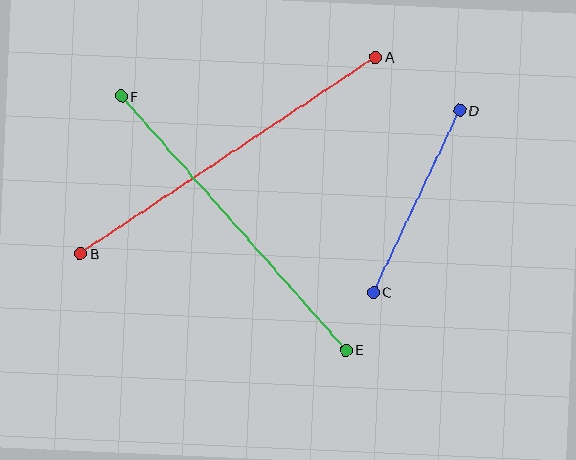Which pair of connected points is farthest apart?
Points A and B are farthest apart.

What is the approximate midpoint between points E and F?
The midpoint is at approximately (233, 223) pixels.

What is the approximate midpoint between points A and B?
The midpoint is at approximately (228, 155) pixels.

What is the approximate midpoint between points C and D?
The midpoint is at approximately (417, 201) pixels.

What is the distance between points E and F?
The distance is approximately 339 pixels.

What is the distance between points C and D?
The distance is approximately 201 pixels.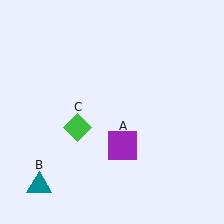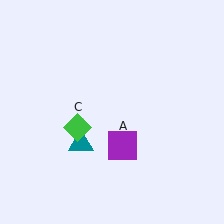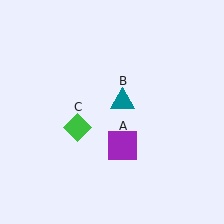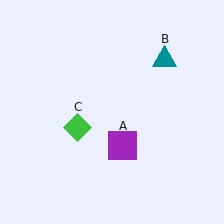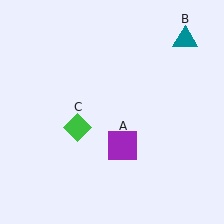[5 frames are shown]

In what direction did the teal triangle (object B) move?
The teal triangle (object B) moved up and to the right.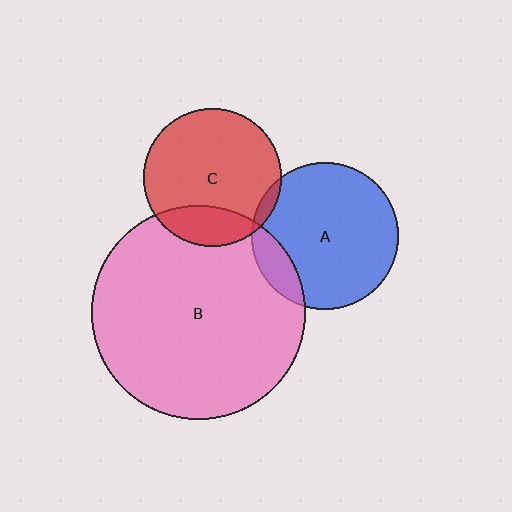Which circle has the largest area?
Circle B (pink).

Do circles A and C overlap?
Yes.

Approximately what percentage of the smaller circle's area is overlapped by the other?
Approximately 5%.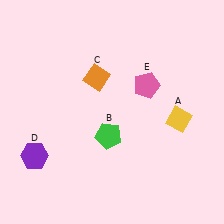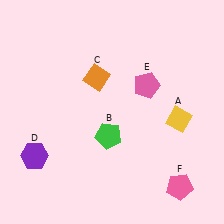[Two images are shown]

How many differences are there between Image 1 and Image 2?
There is 1 difference between the two images.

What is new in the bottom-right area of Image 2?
A pink pentagon (F) was added in the bottom-right area of Image 2.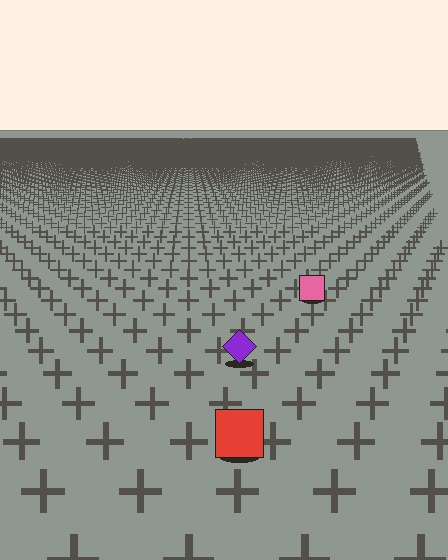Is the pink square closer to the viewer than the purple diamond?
No. The purple diamond is closer — you can tell from the texture gradient: the ground texture is coarser near it.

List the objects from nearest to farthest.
From nearest to farthest: the red square, the purple diamond, the pink square.